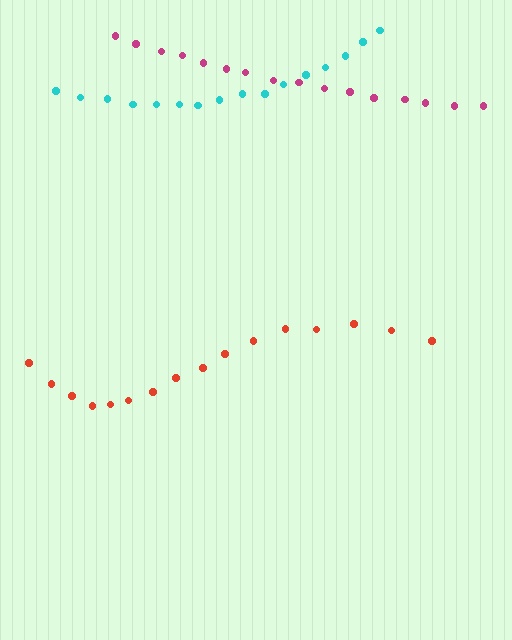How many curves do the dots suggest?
There are 3 distinct paths.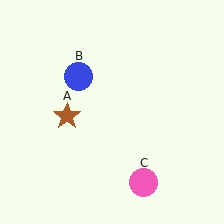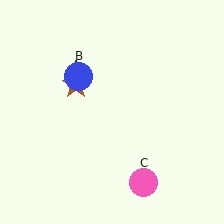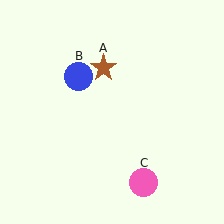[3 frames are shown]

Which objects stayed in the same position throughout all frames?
Blue circle (object B) and pink circle (object C) remained stationary.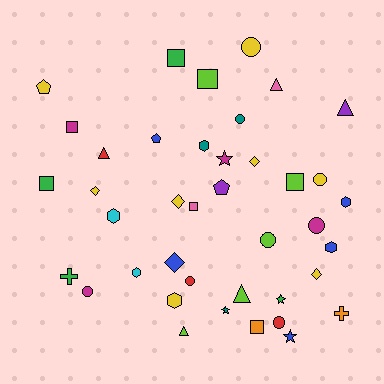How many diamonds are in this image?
There are 5 diamonds.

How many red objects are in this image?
There are 3 red objects.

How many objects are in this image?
There are 40 objects.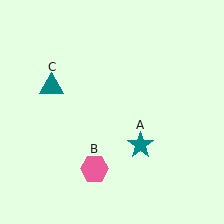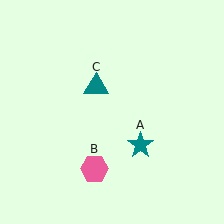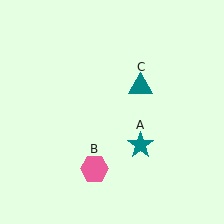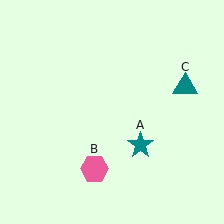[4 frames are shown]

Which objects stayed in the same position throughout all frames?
Teal star (object A) and pink hexagon (object B) remained stationary.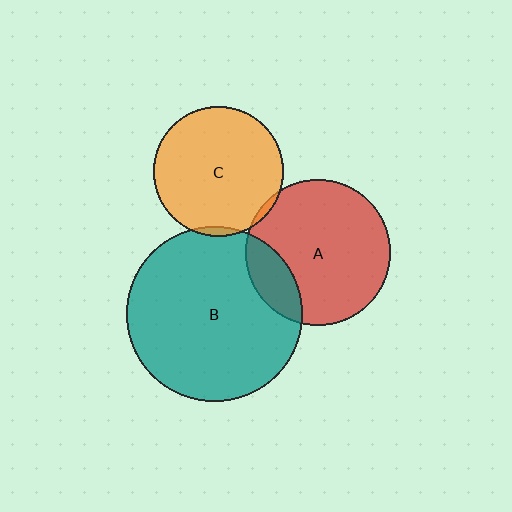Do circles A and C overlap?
Yes.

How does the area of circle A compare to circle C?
Approximately 1.3 times.